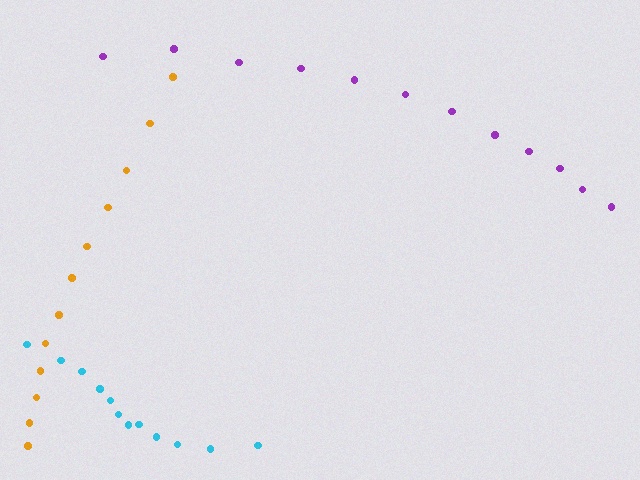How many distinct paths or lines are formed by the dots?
There are 3 distinct paths.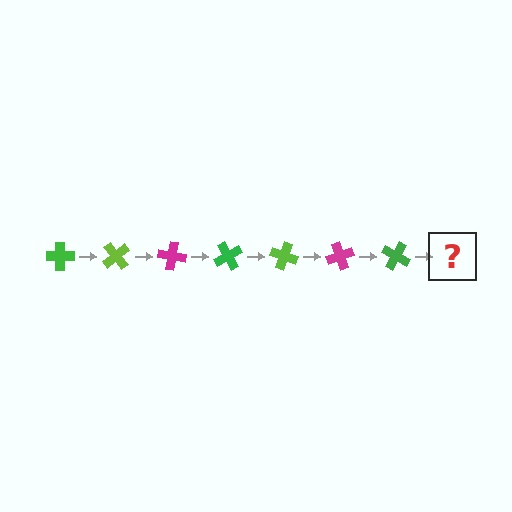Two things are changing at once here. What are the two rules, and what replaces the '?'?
The two rules are that it rotates 50 degrees each step and the color cycles through green, lime, and magenta. The '?' should be a lime cross, rotated 350 degrees from the start.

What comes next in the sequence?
The next element should be a lime cross, rotated 350 degrees from the start.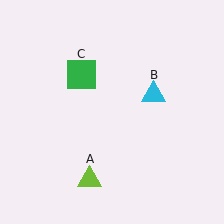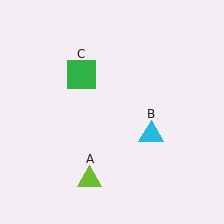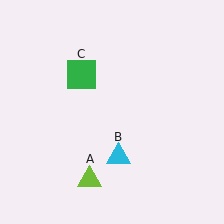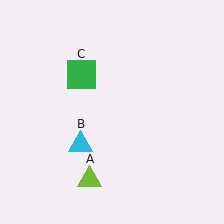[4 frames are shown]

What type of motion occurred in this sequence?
The cyan triangle (object B) rotated clockwise around the center of the scene.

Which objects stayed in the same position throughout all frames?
Lime triangle (object A) and green square (object C) remained stationary.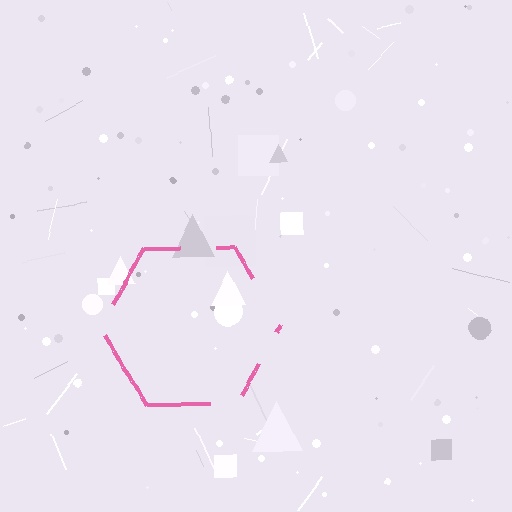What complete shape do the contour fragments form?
The contour fragments form a hexagon.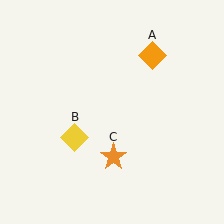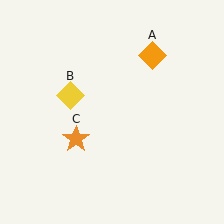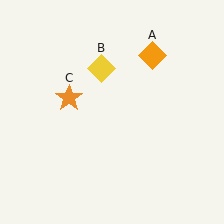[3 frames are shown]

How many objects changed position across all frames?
2 objects changed position: yellow diamond (object B), orange star (object C).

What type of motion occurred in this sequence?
The yellow diamond (object B), orange star (object C) rotated clockwise around the center of the scene.